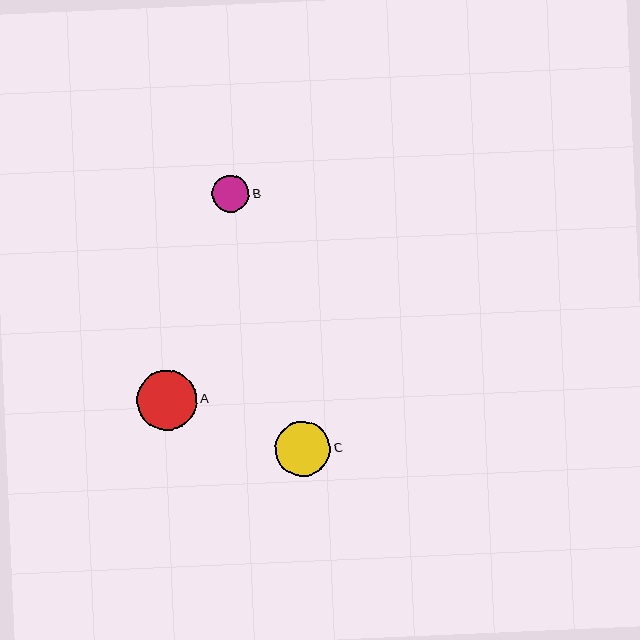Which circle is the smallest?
Circle B is the smallest with a size of approximately 37 pixels.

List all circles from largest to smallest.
From largest to smallest: A, C, B.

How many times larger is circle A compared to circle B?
Circle A is approximately 1.6 times the size of circle B.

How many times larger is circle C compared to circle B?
Circle C is approximately 1.5 times the size of circle B.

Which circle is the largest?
Circle A is the largest with a size of approximately 61 pixels.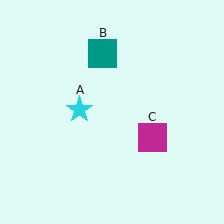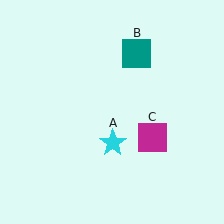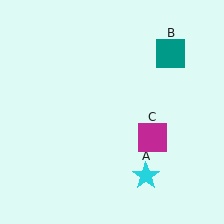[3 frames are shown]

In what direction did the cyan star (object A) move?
The cyan star (object A) moved down and to the right.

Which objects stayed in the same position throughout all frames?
Magenta square (object C) remained stationary.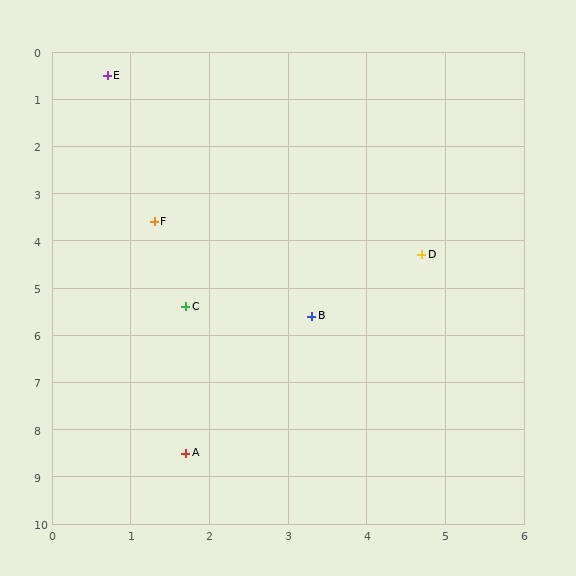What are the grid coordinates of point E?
Point E is at approximately (0.7, 0.5).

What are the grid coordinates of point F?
Point F is at approximately (1.3, 3.6).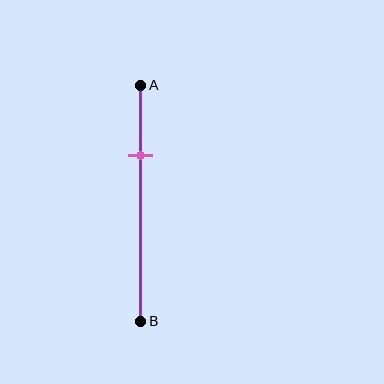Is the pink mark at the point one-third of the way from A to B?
No, the mark is at about 30% from A, not at the 33% one-third point.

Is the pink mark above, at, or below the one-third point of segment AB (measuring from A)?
The pink mark is above the one-third point of segment AB.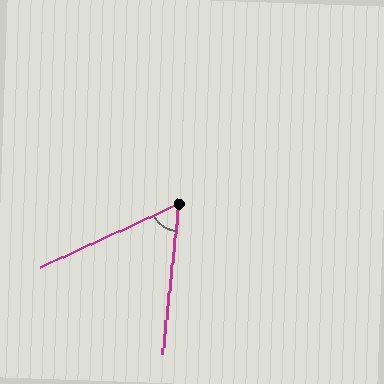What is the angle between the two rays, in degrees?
Approximately 59 degrees.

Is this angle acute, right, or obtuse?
It is acute.